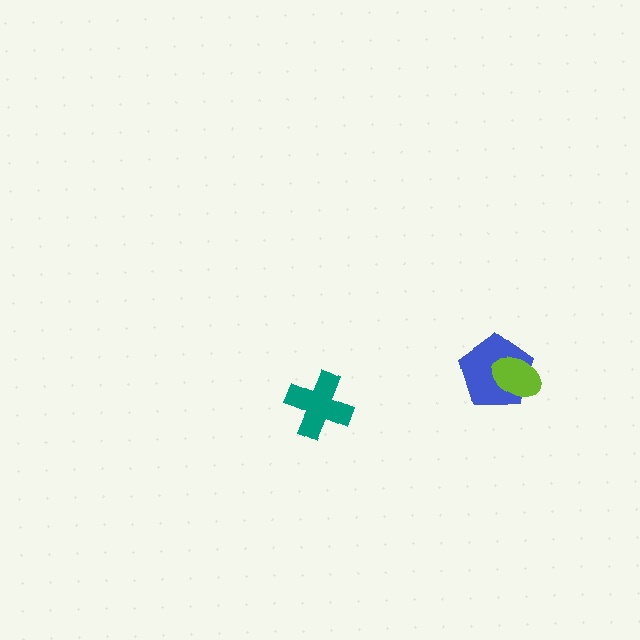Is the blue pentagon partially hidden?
Yes, it is partially covered by another shape.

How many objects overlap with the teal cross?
0 objects overlap with the teal cross.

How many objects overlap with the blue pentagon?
1 object overlaps with the blue pentagon.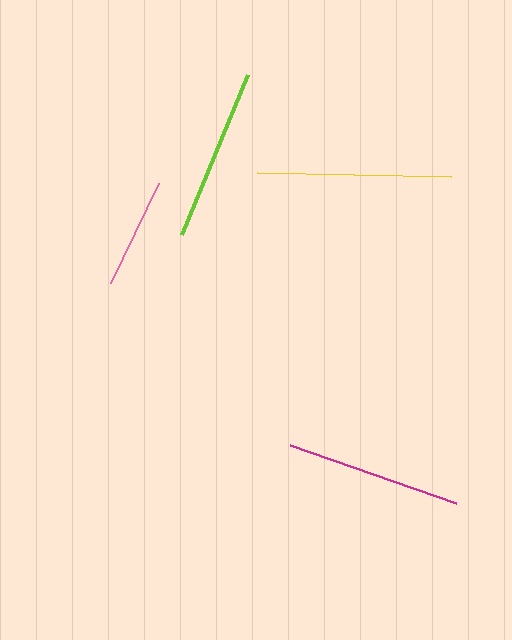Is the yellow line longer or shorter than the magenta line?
The yellow line is longer than the magenta line.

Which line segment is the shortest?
The pink line is the shortest at approximately 111 pixels.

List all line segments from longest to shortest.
From longest to shortest: yellow, magenta, lime, pink.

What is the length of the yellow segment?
The yellow segment is approximately 194 pixels long.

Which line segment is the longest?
The yellow line is the longest at approximately 194 pixels.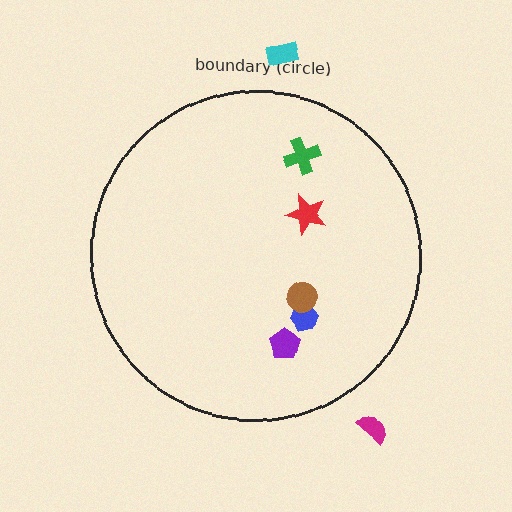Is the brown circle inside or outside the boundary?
Inside.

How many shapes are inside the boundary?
5 inside, 2 outside.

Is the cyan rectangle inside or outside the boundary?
Outside.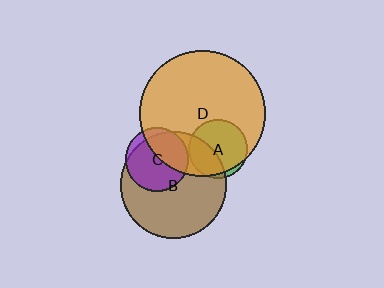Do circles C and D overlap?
Yes.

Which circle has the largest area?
Circle D (orange).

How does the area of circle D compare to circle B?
Approximately 1.4 times.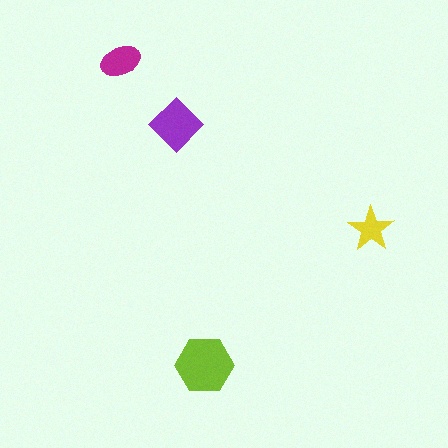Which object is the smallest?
The yellow star.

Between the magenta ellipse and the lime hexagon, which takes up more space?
The lime hexagon.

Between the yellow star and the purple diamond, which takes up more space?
The purple diamond.